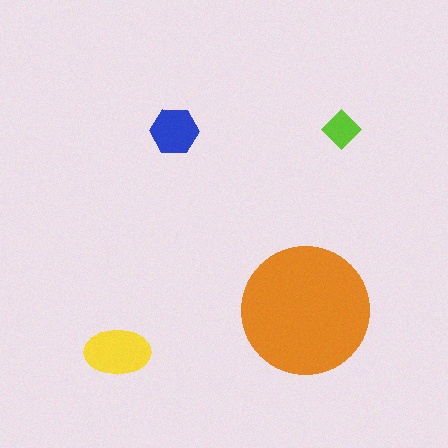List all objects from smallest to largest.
The lime diamond, the blue hexagon, the yellow ellipse, the orange circle.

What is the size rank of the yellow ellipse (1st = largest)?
2nd.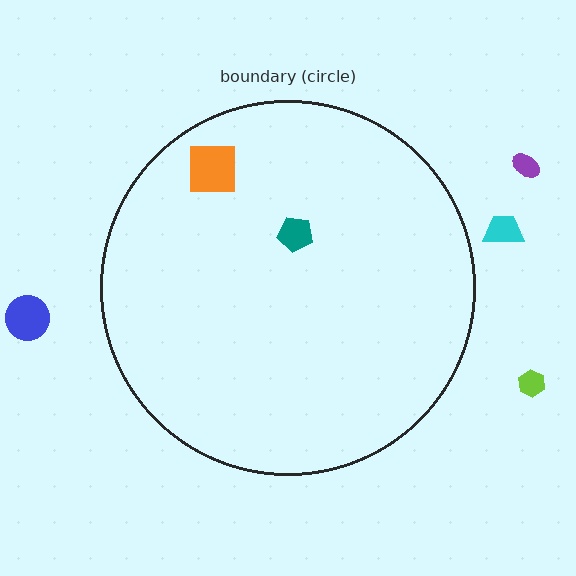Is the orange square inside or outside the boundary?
Inside.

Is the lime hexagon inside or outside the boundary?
Outside.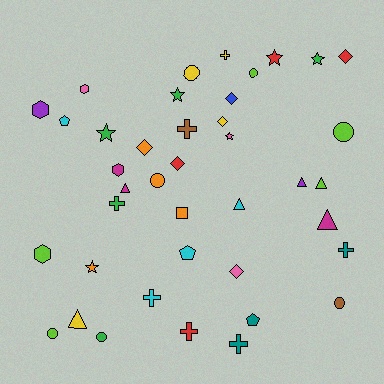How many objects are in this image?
There are 40 objects.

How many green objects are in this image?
There are 5 green objects.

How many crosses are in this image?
There are 7 crosses.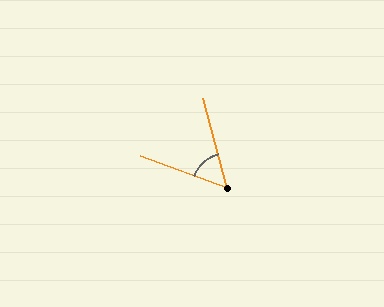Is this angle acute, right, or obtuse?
It is acute.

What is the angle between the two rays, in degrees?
Approximately 55 degrees.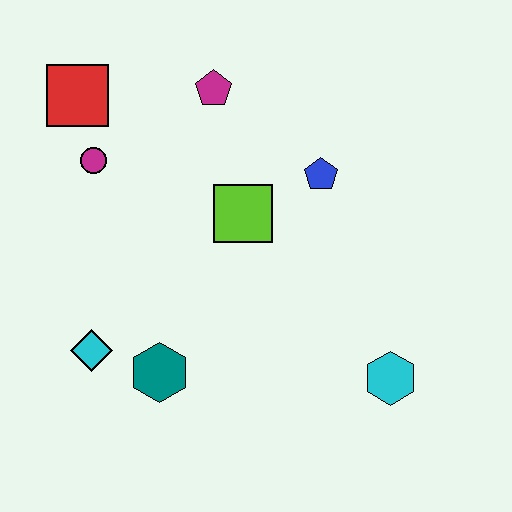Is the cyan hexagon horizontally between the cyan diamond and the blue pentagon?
No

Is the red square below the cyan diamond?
No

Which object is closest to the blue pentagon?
The lime square is closest to the blue pentagon.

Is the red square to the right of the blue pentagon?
No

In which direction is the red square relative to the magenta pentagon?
The red square is to the left of the magenta pentagon.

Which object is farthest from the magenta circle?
The cyan hexagon is farthest from the magenta circle.